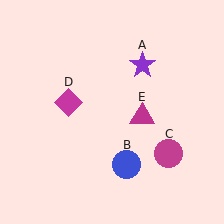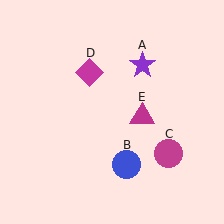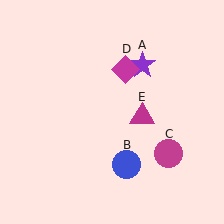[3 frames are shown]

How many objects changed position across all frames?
1 object changed position: magenta diamond (object D).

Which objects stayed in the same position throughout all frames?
Purple star (object A) and blue circle (object B) and magenta circle (object C) and magenta triangle (object E) remained stationary.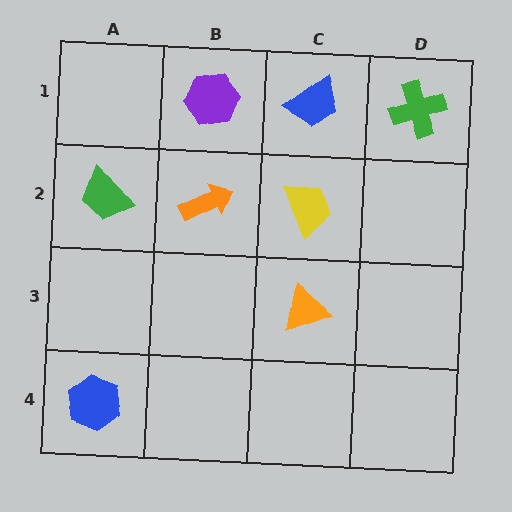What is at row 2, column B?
An orange arrow.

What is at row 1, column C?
A blue trapezoid.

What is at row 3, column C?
An orange triangle.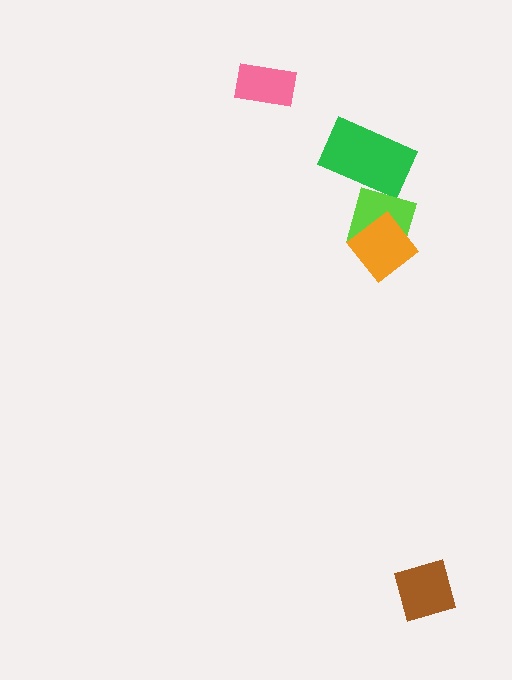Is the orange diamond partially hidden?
No, no other shape covers it.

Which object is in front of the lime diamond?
The orange diamond is in front of the lime diamond.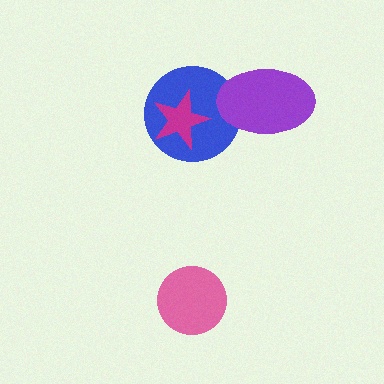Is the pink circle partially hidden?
No, no other shape covers it.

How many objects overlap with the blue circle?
2 objects overlap with the blue circle.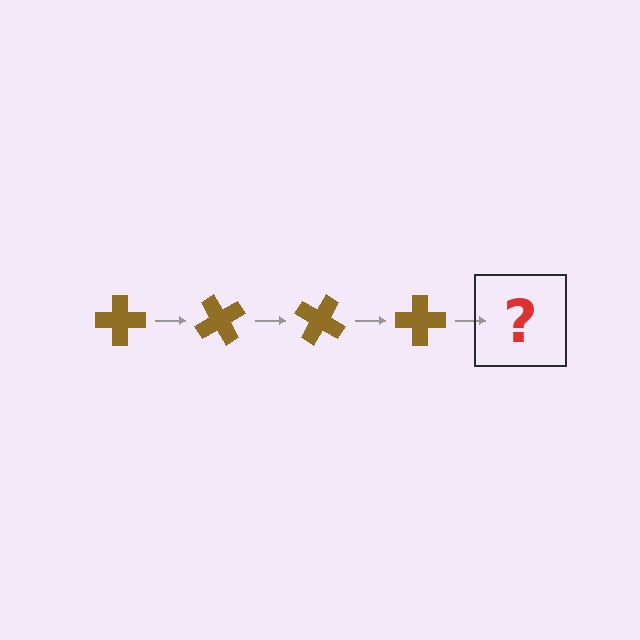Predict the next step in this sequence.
The next step is a brown cross rotated 240 degrees.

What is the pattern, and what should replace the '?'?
The pattern is that the cross rotates 60 degrees each step. The '?' should be a brown cross rotated 240 degrees.